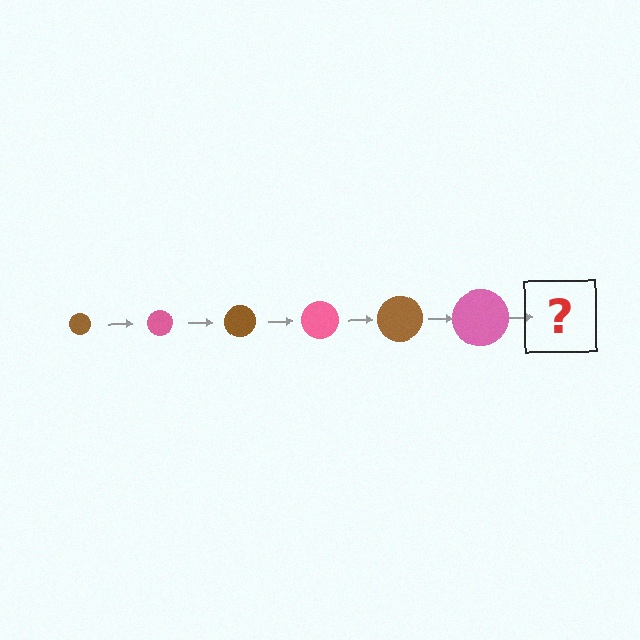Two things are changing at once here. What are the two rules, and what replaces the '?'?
The two rules are that the circle grows larger each step and the color cycles through brown and pink. The '?' should be a brown circle, larger than the previous one.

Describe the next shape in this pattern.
It should be a brown circle, larger than the previous one.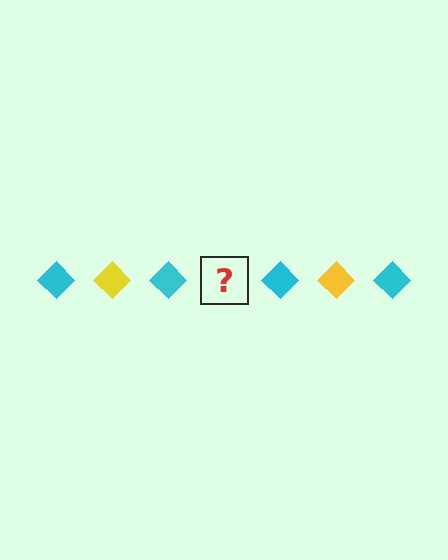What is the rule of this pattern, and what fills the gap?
The rule is that the pattern cycles through cyan, yellow diamonds. The gap should be filled with a yellow diamond.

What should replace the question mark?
The question mark should be replaced with a yellow diamond.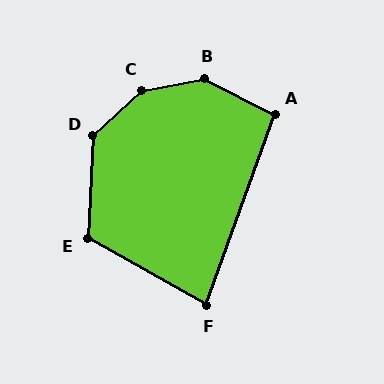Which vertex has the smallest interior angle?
F, at approximately 80 degrees.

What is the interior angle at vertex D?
Approximately 136 degrees (obtuse).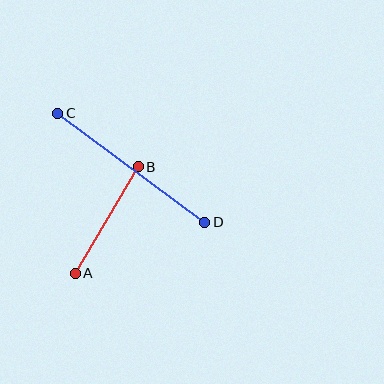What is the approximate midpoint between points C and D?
The midpoint is at approximately (131, 168) pixels.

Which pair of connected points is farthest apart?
Points C and D are farthest apart.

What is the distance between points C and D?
The distance is approximately 183 pixels.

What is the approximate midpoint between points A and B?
The midpoint is at approximately (107, 220) pixels.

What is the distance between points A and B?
The distance is approximately 124 pixels.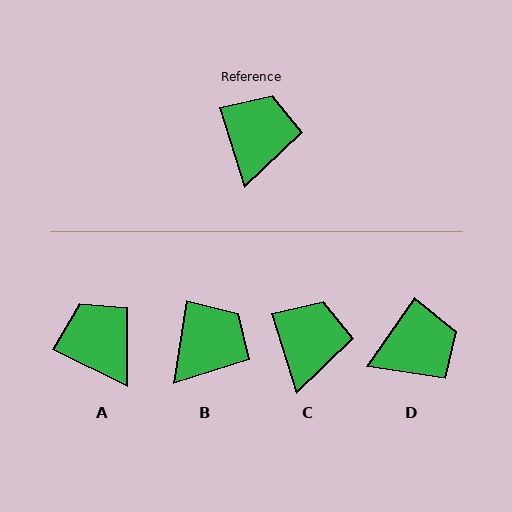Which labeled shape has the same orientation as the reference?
C.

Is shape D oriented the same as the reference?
No, it is off by about 52 degrees.